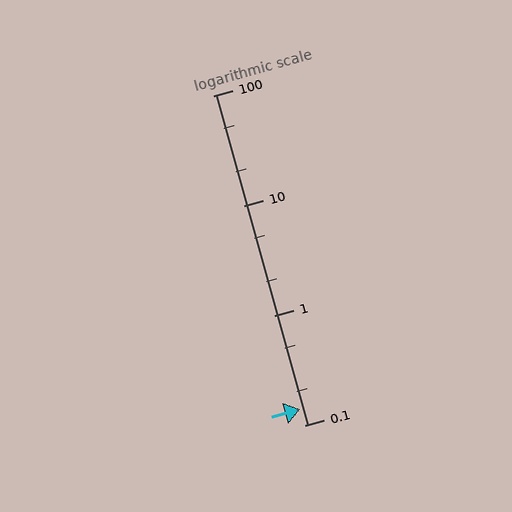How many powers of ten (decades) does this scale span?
The scale spans 3 decades, from 0.1 to 100.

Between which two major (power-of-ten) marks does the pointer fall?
The pointer is between 0.1 and 1.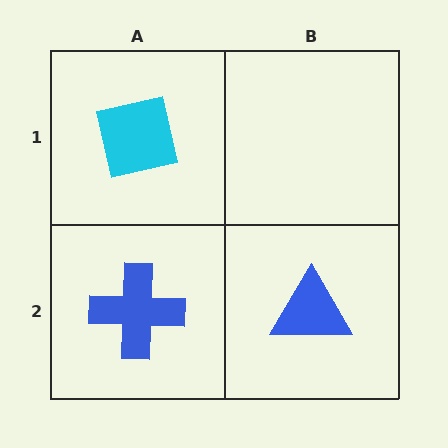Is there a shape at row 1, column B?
No, that cell is empty.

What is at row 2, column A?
A blue cross.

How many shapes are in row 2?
2 shapes.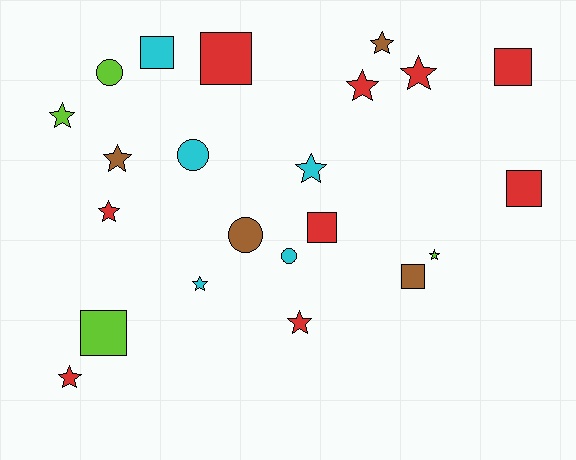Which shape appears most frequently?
Star, with 11 objects.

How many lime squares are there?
There is 1 lime square.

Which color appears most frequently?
Red, with 9 objects.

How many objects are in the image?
There are 22 objects.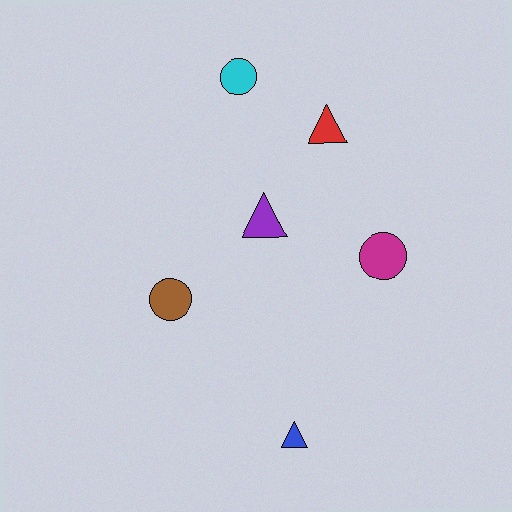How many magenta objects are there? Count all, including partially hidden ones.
There is 1 magenta object.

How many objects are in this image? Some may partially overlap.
There are 6 objects.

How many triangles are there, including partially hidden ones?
There are 3 triangles.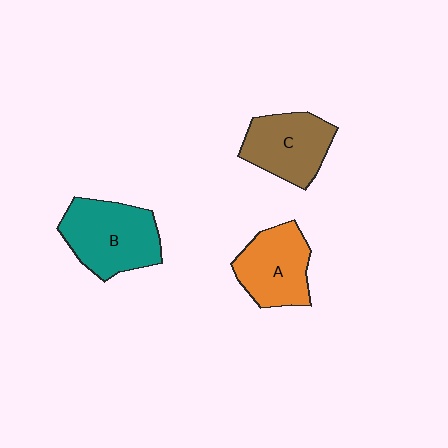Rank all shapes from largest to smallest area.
From largest to smallest: B (teal), C (brown), A (orange).